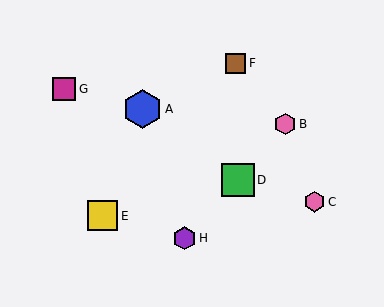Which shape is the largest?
The blue hexagon (labeled A) is the largest.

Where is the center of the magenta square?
The center of the magenta square is at (64, 89).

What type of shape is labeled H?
Shape H is a purple hexagon.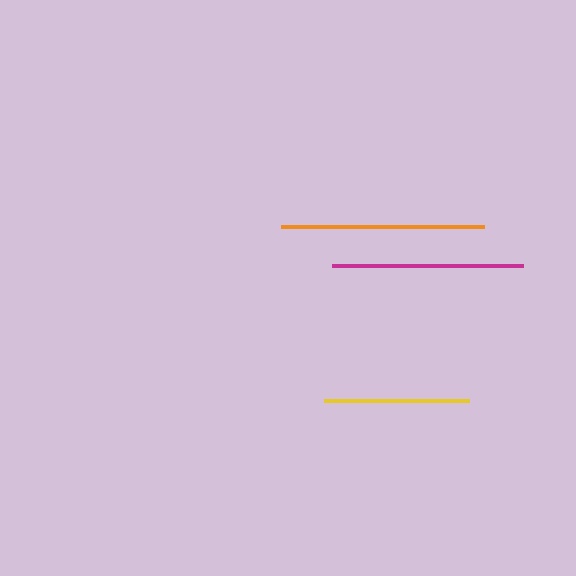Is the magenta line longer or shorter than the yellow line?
The magenta line is longer than the yellow line.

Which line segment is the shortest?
The yellow line is the shortest at approximately 145 pixels.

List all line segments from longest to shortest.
From longest to shortest: orange, magenta, yellow.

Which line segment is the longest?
The orange line is the longest at approximately 203 pixels.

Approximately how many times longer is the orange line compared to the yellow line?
The orange line is approximately 1.4 times the length of the yellow line.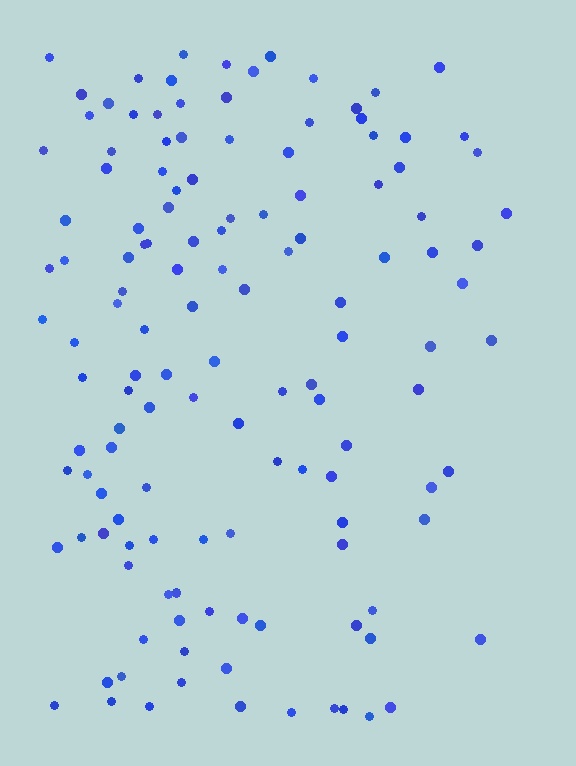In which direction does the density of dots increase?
From right to left, with the left side densest.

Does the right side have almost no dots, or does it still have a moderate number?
Still a moderate number, just noticeably fewer than the left.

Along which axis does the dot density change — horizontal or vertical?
Horizontal.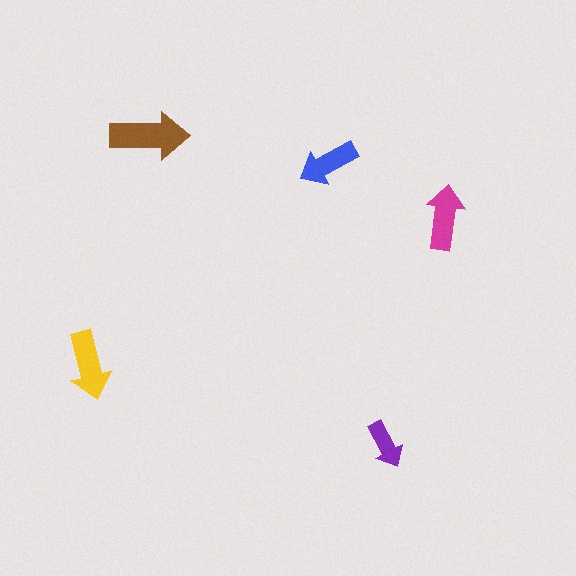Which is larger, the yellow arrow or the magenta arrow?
The yellow one.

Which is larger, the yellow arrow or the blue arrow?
The yellow one.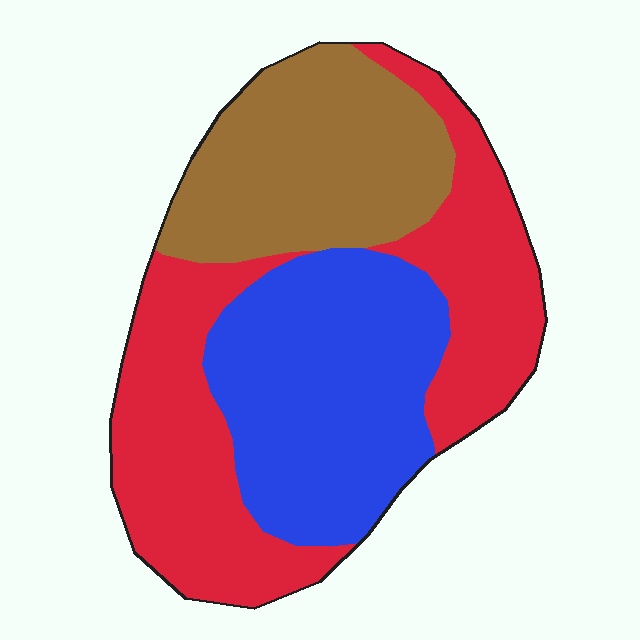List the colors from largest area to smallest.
From largest to smallest: red, blue, brown.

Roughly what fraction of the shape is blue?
Blue covers 32% of the shape.